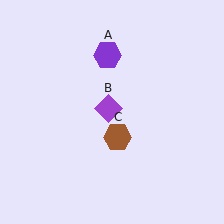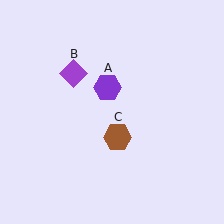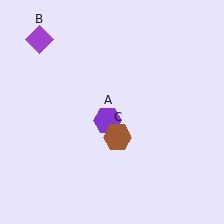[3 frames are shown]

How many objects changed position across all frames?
2 objects changed position: purple hexagon (object A), purple diamond (object B).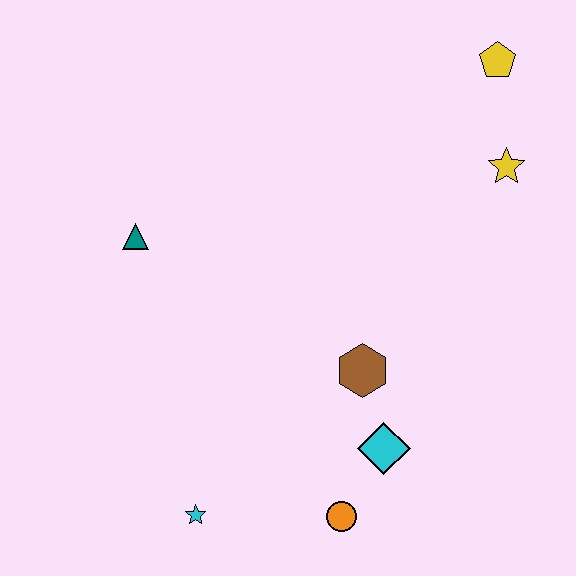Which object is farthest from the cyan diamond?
The yellow pentagon is farthest from the cyan diamond.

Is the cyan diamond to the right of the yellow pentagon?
No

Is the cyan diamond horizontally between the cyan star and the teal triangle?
No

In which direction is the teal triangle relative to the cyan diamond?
The teal triangle is to the left of the cyan diamond.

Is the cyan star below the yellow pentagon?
Yes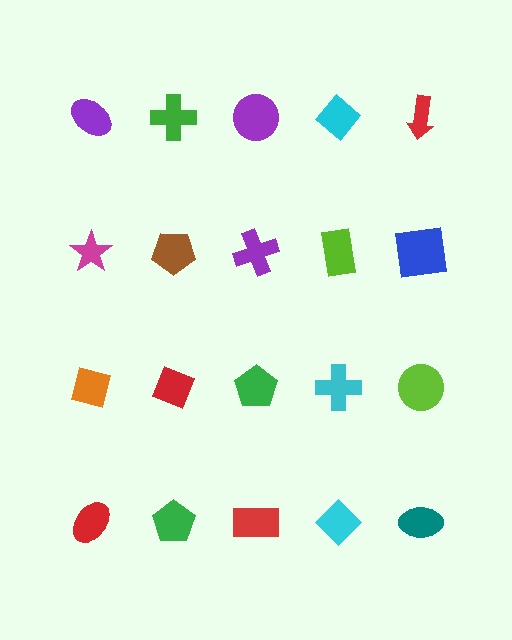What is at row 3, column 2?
A red diamond.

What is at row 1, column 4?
A cyan diamond.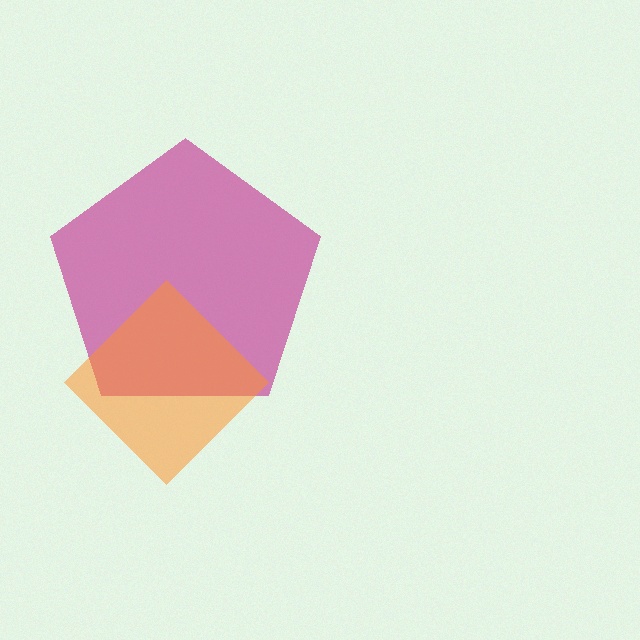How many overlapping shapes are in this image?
There are 2 overlapping shapes in the image.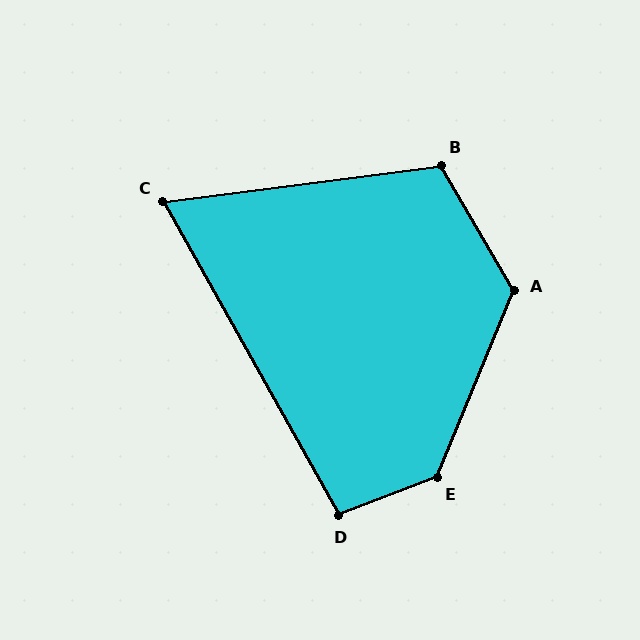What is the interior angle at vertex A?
Approximately 127 degrees (obtuse).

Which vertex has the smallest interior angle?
C, at approximately 68 degrees.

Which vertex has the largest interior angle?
E, at approximately 133 degrees.